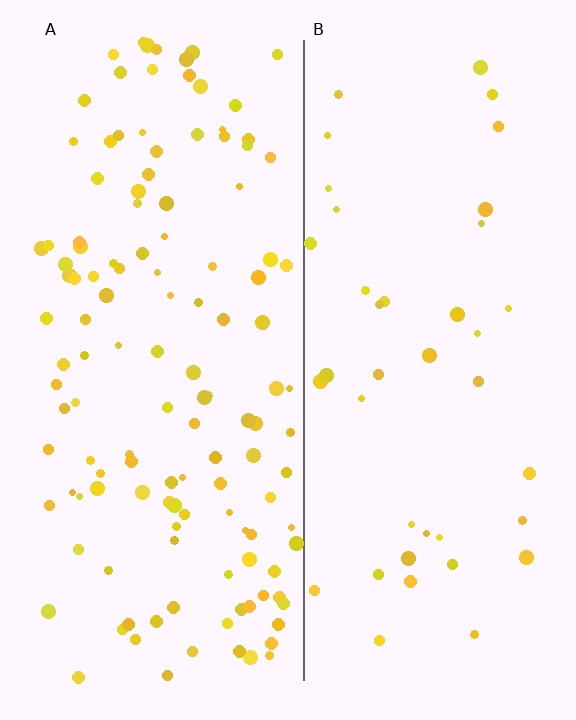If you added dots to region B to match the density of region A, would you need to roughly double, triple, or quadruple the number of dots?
Approximately triple.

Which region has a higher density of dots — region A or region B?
A (the left).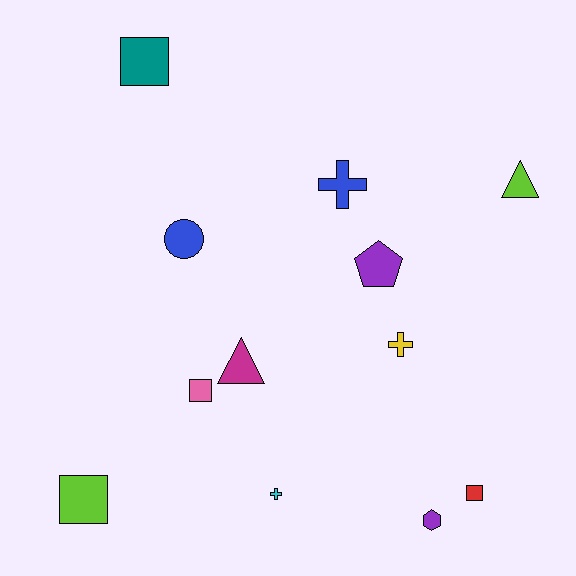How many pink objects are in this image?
There is 1 pink object.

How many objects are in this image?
There are 12 objects.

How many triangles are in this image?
There are 2 triangles.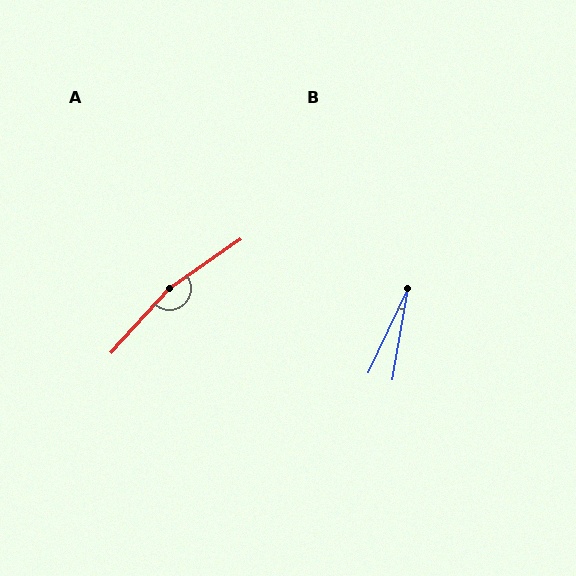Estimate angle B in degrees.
Approximately 16 degrees.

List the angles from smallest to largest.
B (16°), A (167°).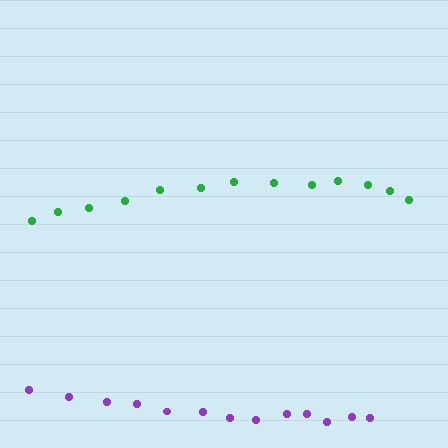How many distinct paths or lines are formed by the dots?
There are 2 distinct paths.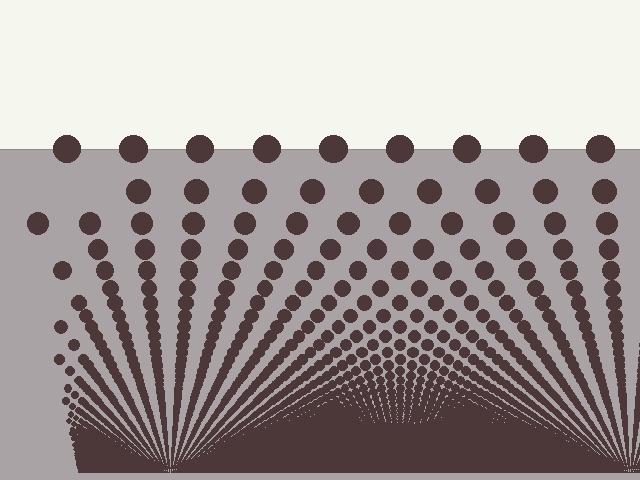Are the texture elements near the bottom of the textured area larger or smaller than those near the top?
Smaller. The gradient is inverted — elements near the bottom are smaller and denser.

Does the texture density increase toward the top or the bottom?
Density increases toward the bottom.